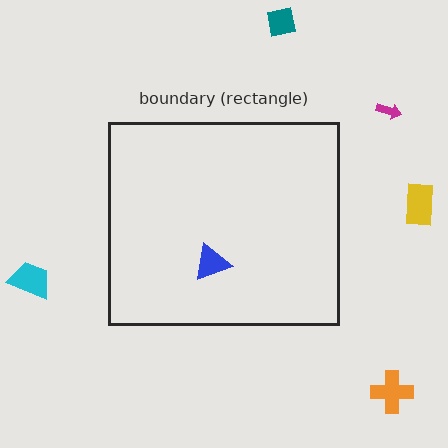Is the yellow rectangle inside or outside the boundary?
Outside.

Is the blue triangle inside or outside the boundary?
Inside.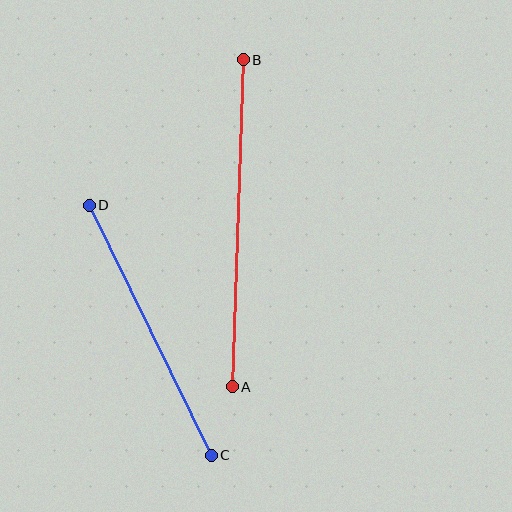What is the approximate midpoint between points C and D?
The midpoint is at approximately (150, 330) pixels.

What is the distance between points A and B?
The distance is approximately 327 pixels.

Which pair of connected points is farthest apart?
Points A and B are farthest apart.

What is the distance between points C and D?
The distance is approximately 278 pixels.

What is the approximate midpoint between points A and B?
The midpoint is at approximately (238, 223) pixels.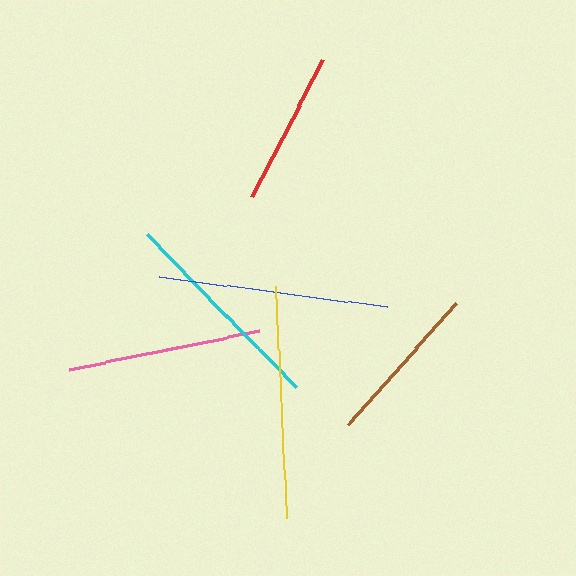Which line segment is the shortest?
The red line is the shortest at approximately 154 pixels.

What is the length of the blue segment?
The blue segment is approximately 230 pixels long.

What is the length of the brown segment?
The brown segment is approximately 163 pixels long.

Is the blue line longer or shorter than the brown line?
The blue line is longer than the brown line.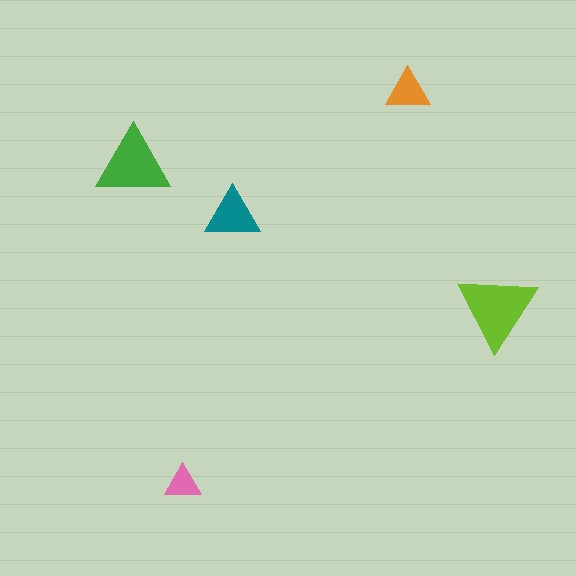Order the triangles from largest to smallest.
the lime one, the green one, the teal one, the orange one, the pink one.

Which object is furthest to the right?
The lime triangle is rightmost.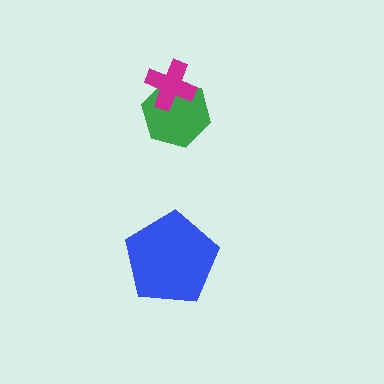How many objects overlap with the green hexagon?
1 object overlaps with the green hexagon.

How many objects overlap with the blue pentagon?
0 objects overlap with the blue pentagon.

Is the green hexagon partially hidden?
Yes, it is partially covered by another shape.